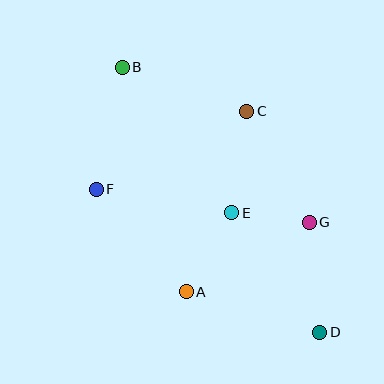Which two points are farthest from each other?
Points B and D are farthest from each other.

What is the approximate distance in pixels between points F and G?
The distance between F and G is approximately 215 pixels.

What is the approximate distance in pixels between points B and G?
The distance between B and G is approximately 243 pixels.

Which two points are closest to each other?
Points E and G are closest to each other.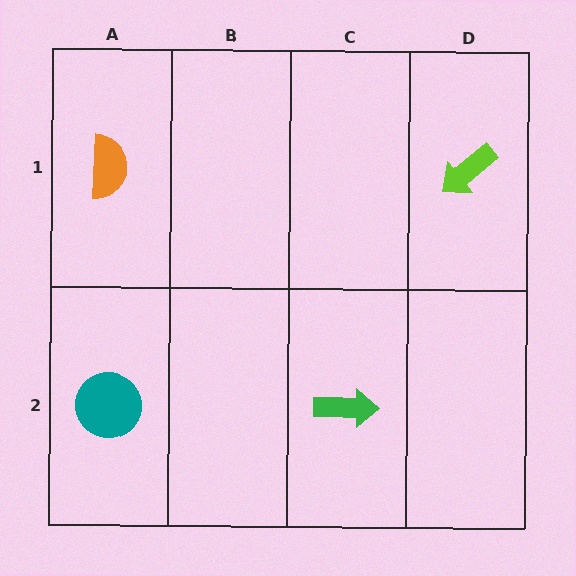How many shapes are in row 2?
2 shapes.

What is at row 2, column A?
A teal circle.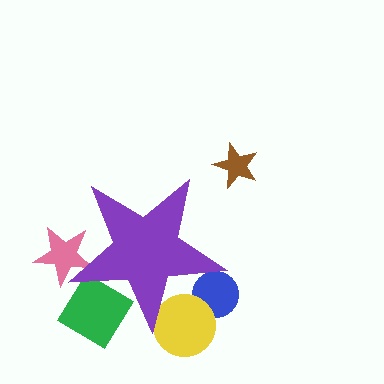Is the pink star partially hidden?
Yes, the pink star is partially hidden behind the purple star.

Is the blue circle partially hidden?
Yes, the blue circle is partially hidden behind the purple star.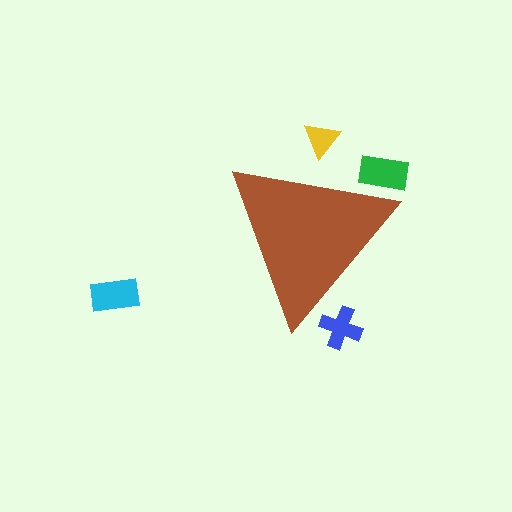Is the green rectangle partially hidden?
Yes, the green rectangle is partially hidden behind the brown triangle.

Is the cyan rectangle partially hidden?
No, the cyan rectangle is fully visible.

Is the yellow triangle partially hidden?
Yes, the yellow triangle is partially hidden behind the brown triangle.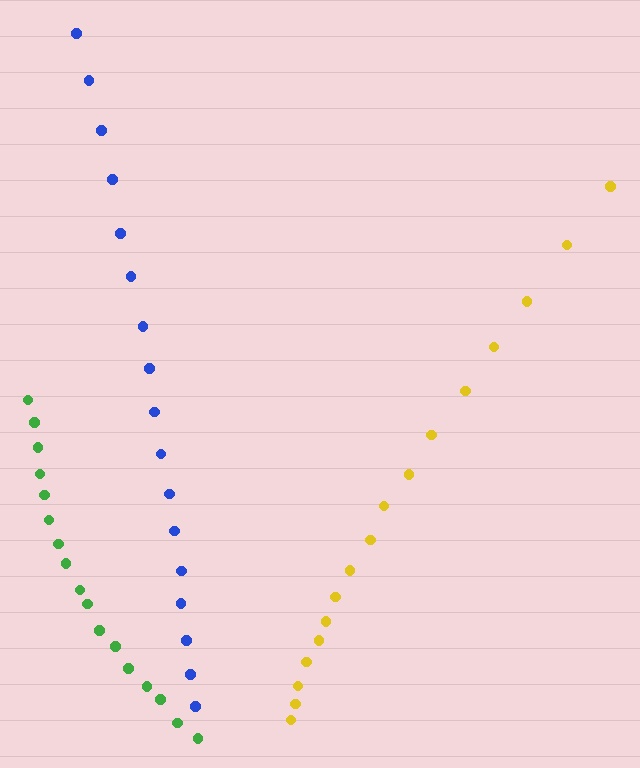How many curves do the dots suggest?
There are 3 distinct paths.